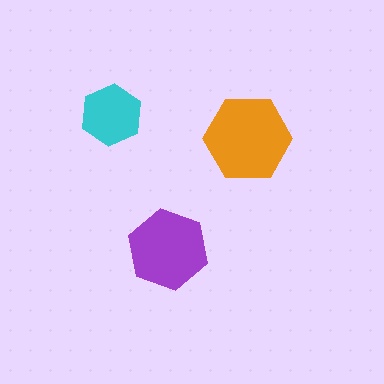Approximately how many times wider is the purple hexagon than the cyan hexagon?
About 1.5 times wider.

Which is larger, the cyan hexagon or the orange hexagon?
The orange one.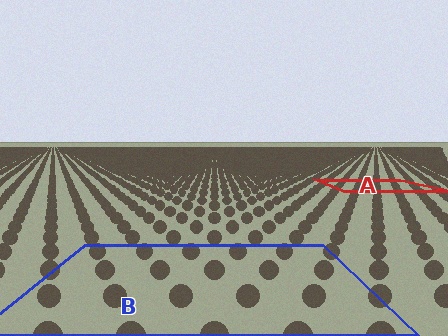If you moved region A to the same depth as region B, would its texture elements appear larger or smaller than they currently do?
They would appear larger. At a closer depth, the same texture elements are projected at a bigger on-screen size.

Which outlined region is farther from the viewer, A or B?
Region A is farther from the viewer — the texture elements inside it appear smaller and more densely packed.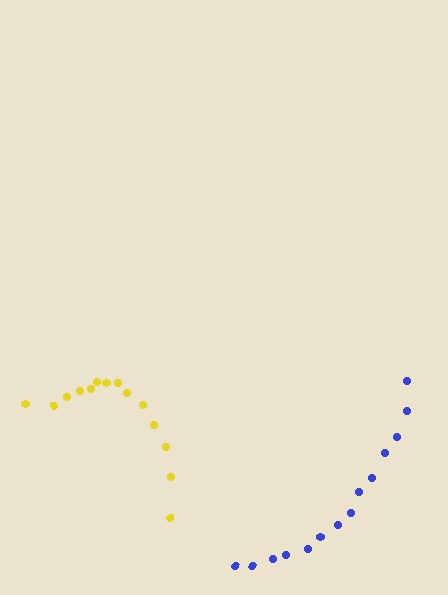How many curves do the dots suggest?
There are 2 distinct paths.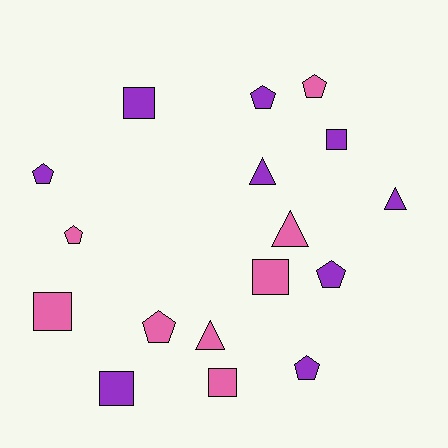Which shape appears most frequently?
Pentagon, with 7 objects.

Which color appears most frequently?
Purple, with 9 objects.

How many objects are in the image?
There are 17 objects.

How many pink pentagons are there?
There are 3 pink pentagons.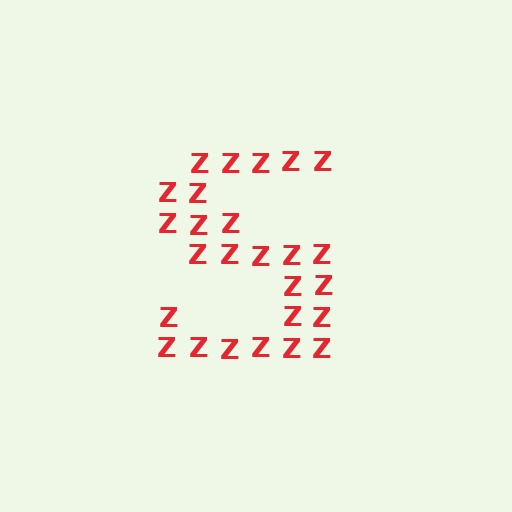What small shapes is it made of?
It is made of small letter Z's.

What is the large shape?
The large shape is the letter S.